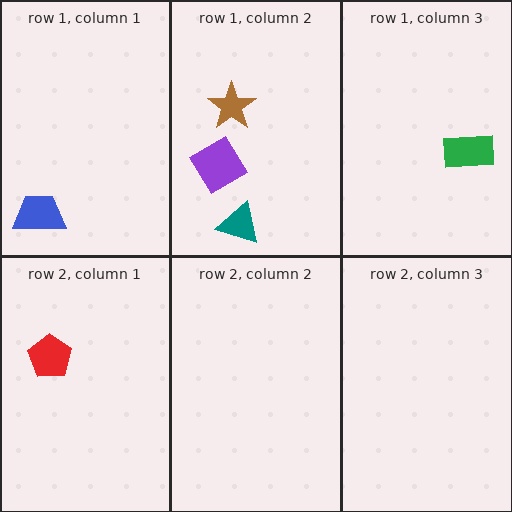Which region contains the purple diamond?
The row 1, column 2 region.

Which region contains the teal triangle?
The row 1, column 2 region.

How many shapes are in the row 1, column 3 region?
1.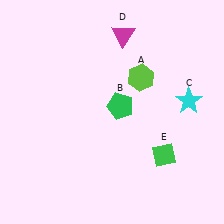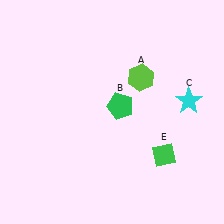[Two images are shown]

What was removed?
The magenta triangle (D) was removed in Image 2.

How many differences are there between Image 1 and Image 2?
There is 1 difference between the two images.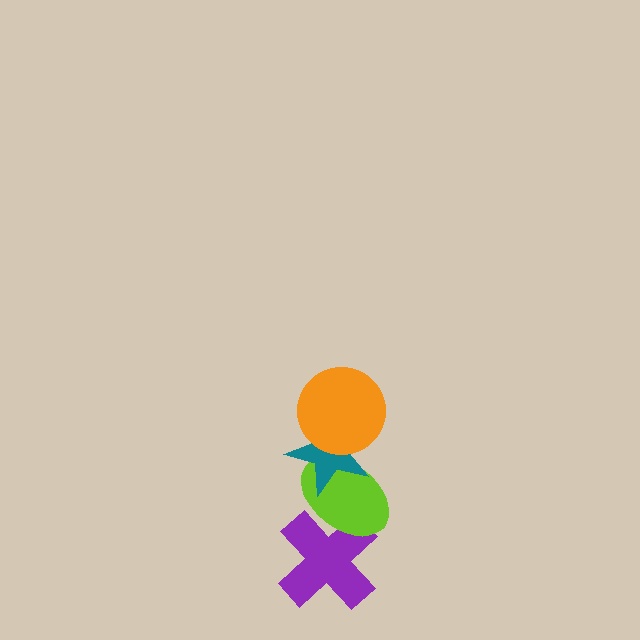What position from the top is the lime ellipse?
The lime ellipse is 3rd from the top.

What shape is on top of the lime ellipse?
The teal star is on top of the lime ellipse.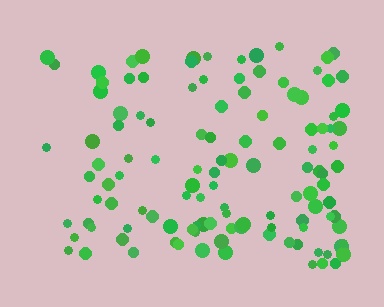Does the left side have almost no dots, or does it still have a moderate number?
Still a moderate number, just noticeably fewer than the right.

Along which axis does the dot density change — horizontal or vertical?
Horizontal.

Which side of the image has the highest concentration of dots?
The right.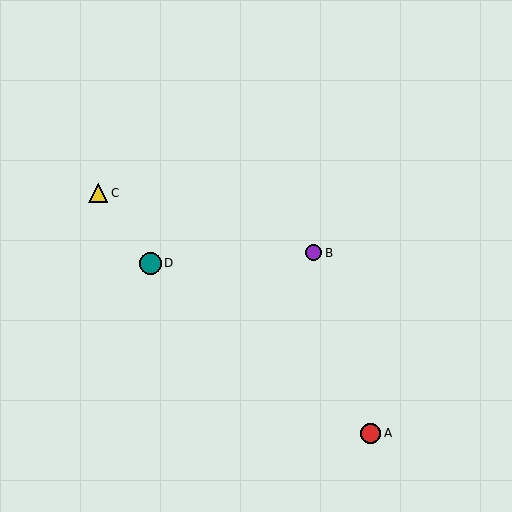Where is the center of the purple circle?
The center of the purple circle is at (314, 253).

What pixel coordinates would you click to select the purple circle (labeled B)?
Click at (314, 253) to select the purple circle B.